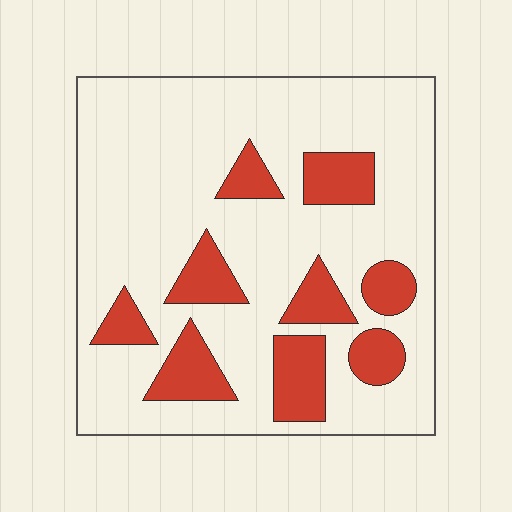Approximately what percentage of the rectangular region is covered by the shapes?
Approximately 20%.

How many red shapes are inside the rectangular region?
9.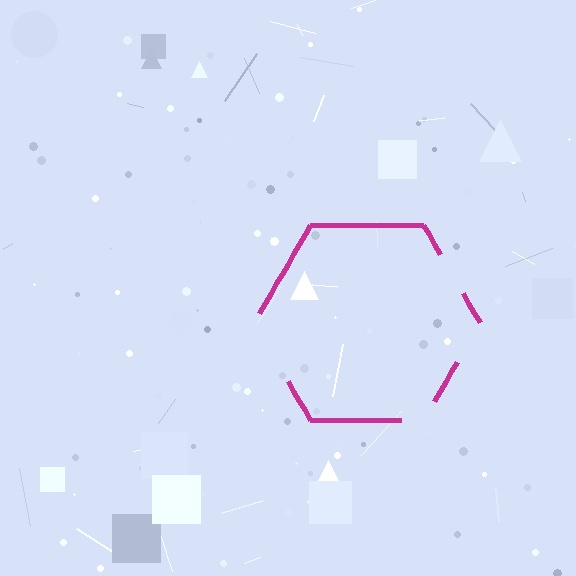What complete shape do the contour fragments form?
The contour fragments form a hexagon.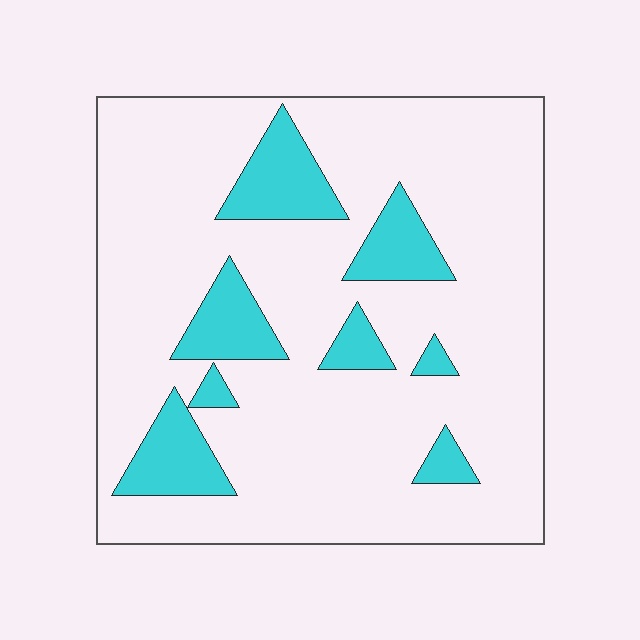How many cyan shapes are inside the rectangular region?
8.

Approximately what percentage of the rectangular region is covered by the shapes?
Approximately 15%.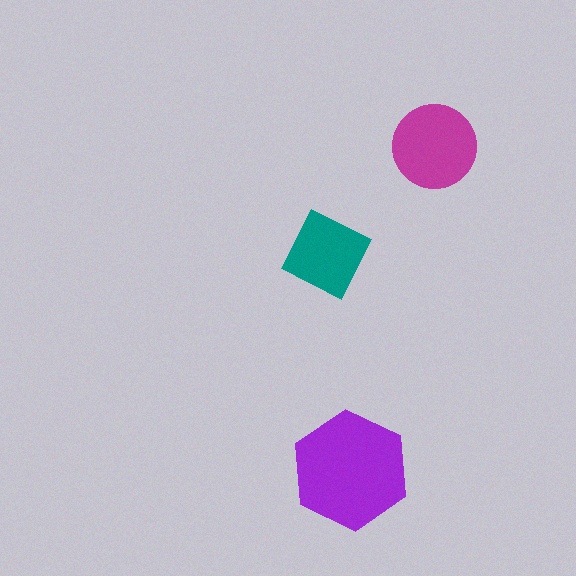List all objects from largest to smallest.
The purple hexagon, the magenta circle, the teal square.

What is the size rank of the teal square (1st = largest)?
3rd.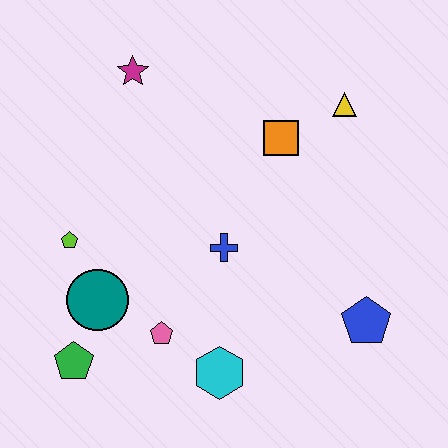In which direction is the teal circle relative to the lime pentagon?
The teal circle is below the lime pentagon.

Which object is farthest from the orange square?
The green pentagon is farthest from the orange square.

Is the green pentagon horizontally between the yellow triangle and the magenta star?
No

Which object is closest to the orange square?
The yellow triangle is closest to the orange square.